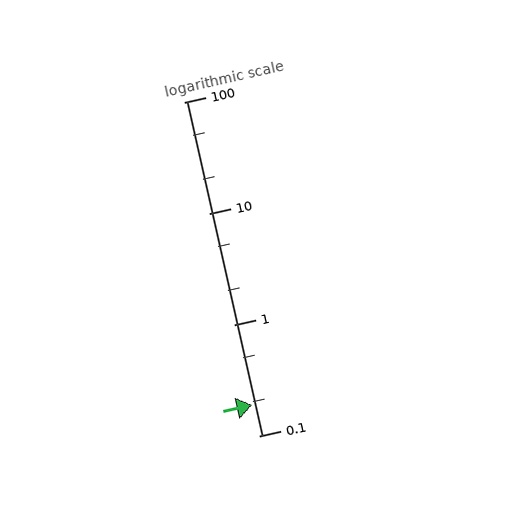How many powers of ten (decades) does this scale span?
The scale spans 3 decades, from 0.1 to 100.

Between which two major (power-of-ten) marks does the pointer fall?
The pointer is between 0.1 and 1.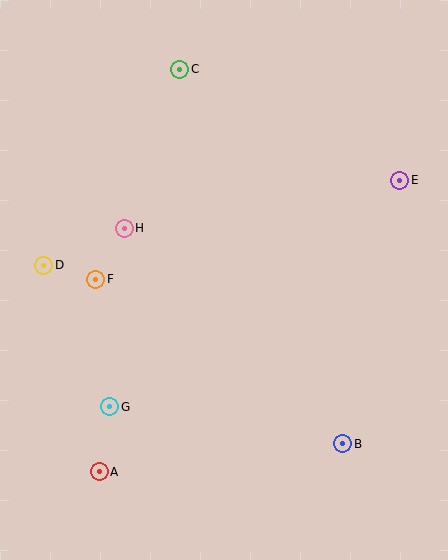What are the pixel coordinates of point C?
Point C is at (180, 69).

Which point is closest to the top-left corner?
Point C is closest to the top-left corner.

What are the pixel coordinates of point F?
Point F is at (96, 279).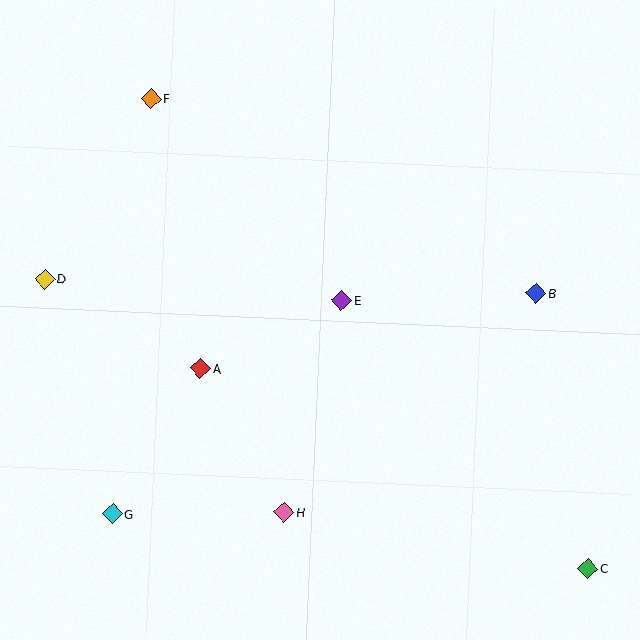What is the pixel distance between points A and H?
The distance between A and H is 166 pixels.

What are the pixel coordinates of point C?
Point C is at (588, 568).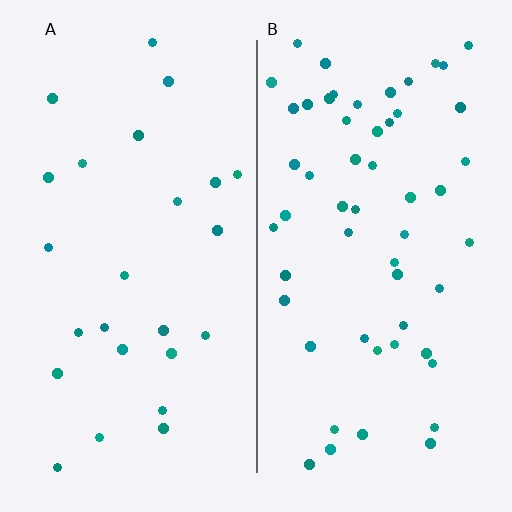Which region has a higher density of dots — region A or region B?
B (the right).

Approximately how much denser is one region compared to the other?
Approximately 2.2× — region B over region A.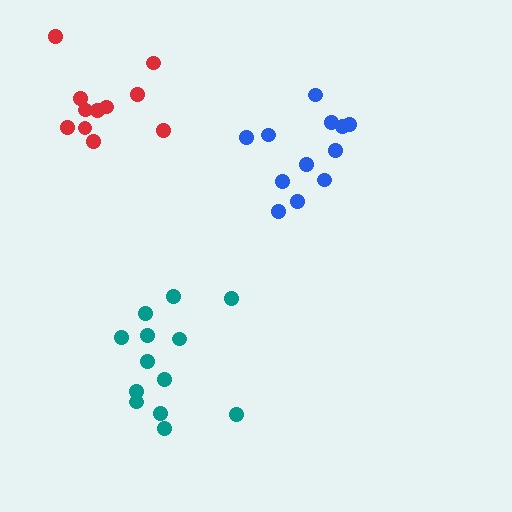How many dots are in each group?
Group 1: 12 dots, Group 2: 11 dots, Group 3: 13 dots (36 total).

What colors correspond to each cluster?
The clusters are colored: blue, red, teal.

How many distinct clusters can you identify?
There are 3 distinct clusters.